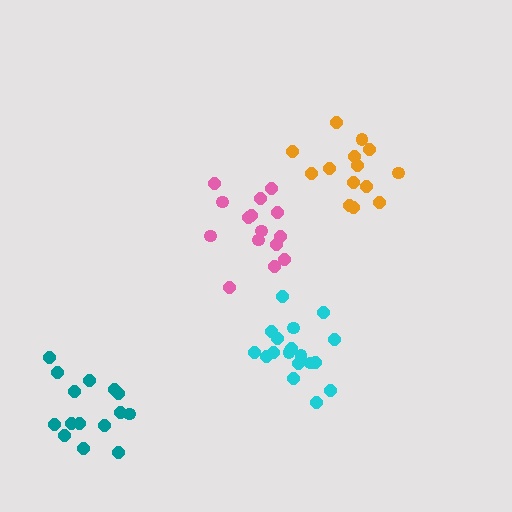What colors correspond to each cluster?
The clusters are colored: pink, teal, orange, cyan.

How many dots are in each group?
Group 1: 15 dots, Group 2: 15 dots, Group 3: 14 dots, Group 4: 18 dots (62 total).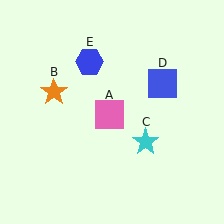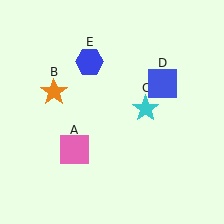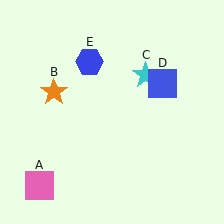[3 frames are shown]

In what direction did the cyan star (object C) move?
The cyan star (object C) moved up.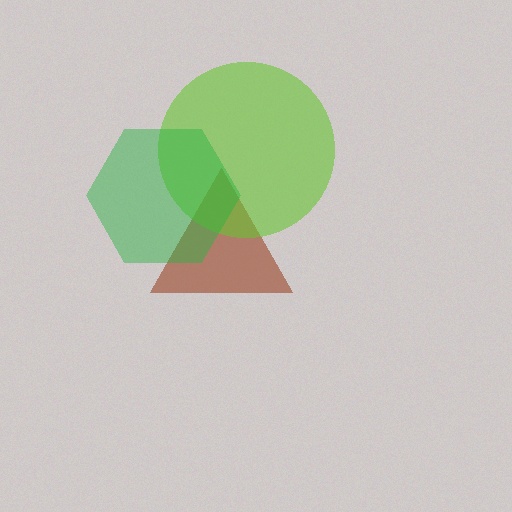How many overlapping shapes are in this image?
There are 3 overlapping shapes in the image.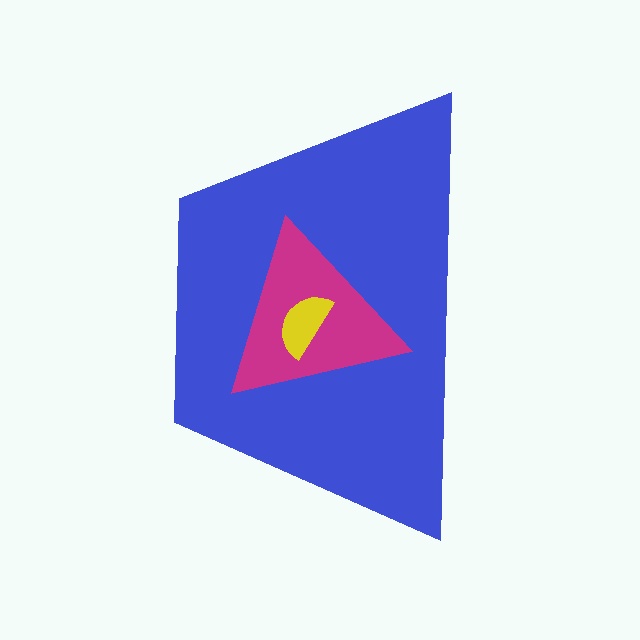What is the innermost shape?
The yellow semicircle.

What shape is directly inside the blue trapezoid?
The magenta triangle.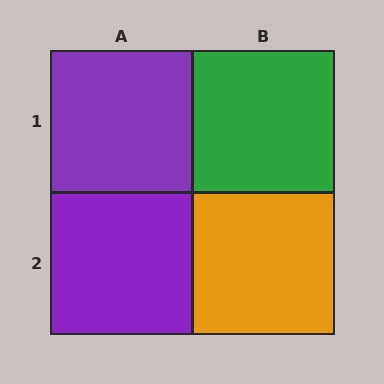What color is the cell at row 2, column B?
Orange.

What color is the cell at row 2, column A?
Purple.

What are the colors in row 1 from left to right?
Purple, green.